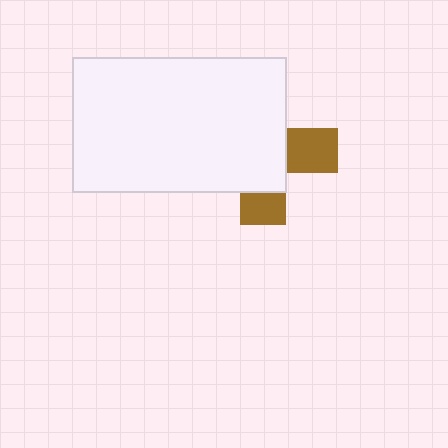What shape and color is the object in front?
The object in front is a white rectangle.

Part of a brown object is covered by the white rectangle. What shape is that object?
It is a cross.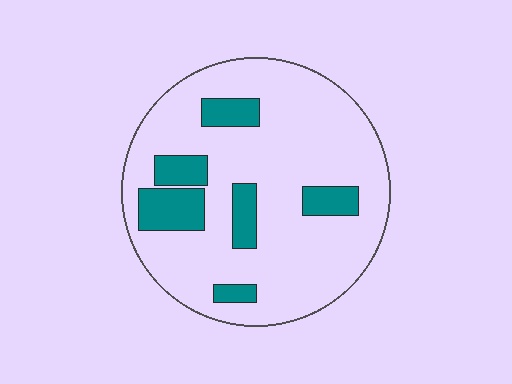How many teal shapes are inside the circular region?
6.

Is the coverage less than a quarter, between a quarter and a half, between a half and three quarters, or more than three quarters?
Less than a quarter.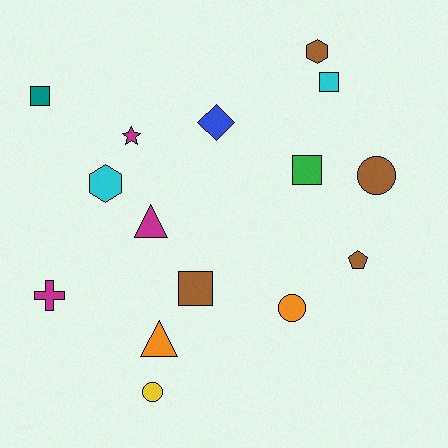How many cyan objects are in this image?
There are 2 cyan objects.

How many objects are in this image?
There are 15 objects.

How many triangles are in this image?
There are 2 triangles.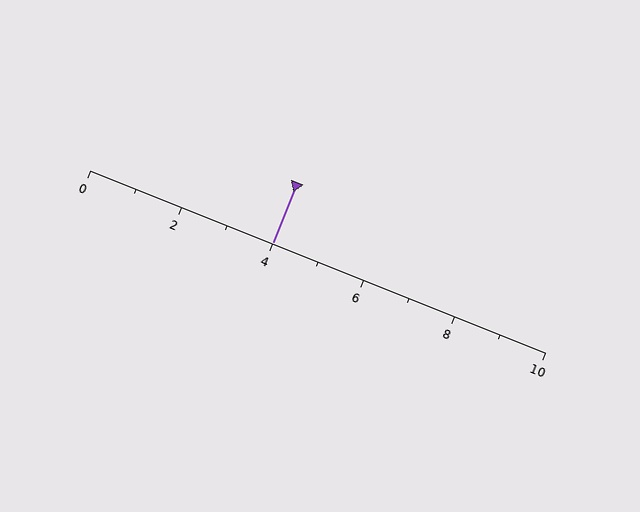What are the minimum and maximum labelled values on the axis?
The axis runs from 0 to 10.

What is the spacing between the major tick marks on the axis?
The major ticks are spaced 2 apart.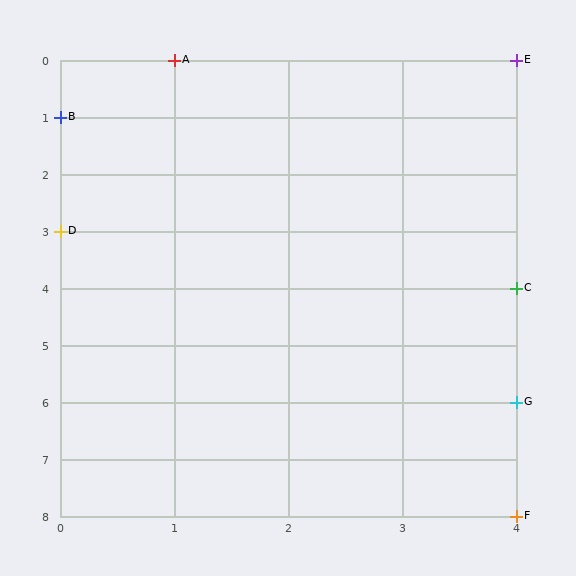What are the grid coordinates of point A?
Point A is at grid coordinates (1, 0).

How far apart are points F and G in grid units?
Points F and G are 2 rows apart.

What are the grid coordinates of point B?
Point B is at grid coordinates (0, 1).